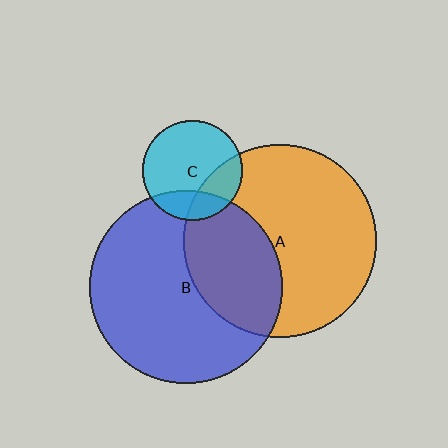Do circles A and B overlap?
Yes.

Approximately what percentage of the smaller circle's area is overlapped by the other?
Approximately 35%.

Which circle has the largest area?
Circle B (blue).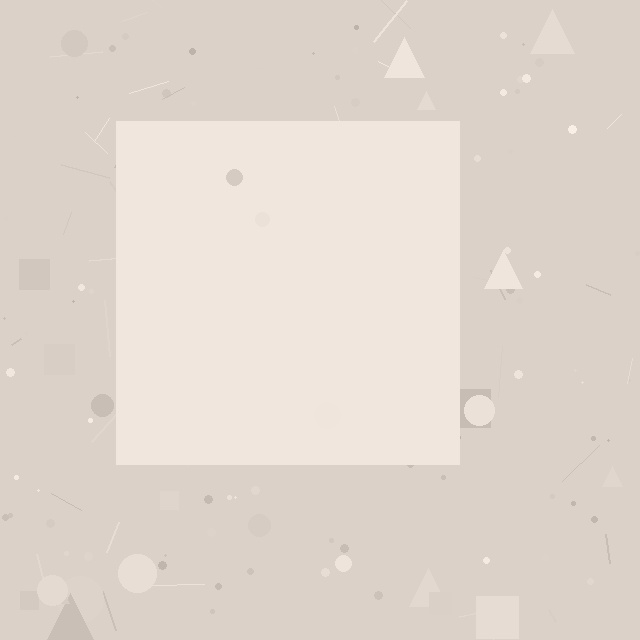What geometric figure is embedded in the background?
A square is embedded in the background.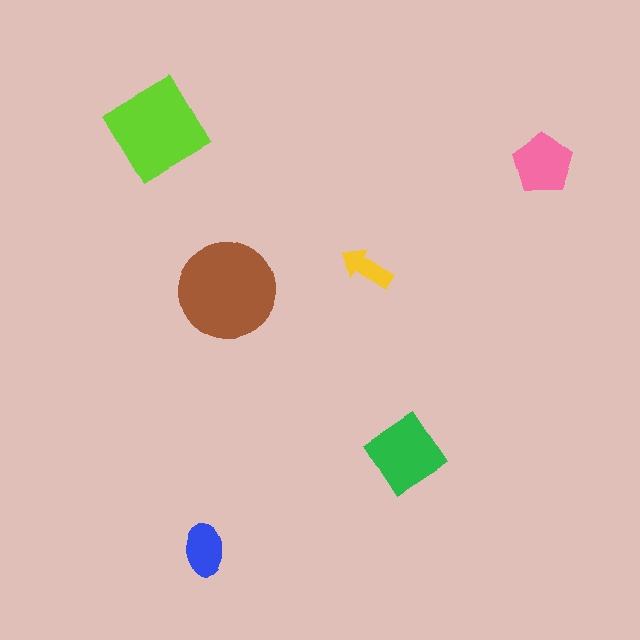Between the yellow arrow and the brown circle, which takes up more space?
The brown circle.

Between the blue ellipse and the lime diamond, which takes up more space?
The lime diamond.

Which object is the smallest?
The yellow arrow.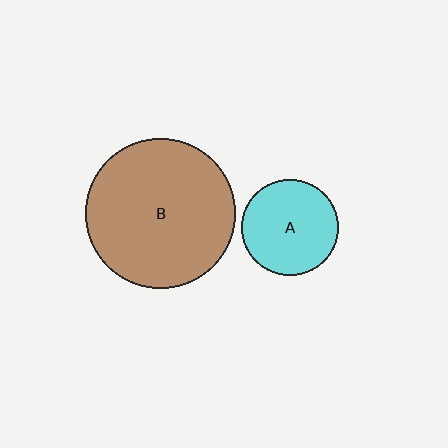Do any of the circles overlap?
No, none of the circles overlap.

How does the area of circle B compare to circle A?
Approximately 2.4 times.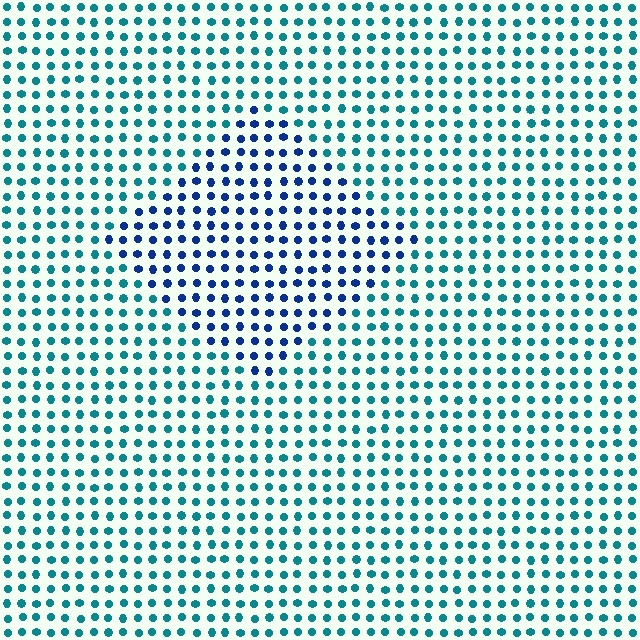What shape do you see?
I see a diamond.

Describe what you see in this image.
The image is filled with small teal elements in a uniform arrangement. A diamond-shaped region is visible where the elements are tinted to a slightly different hue, forming a subtle color boundary.